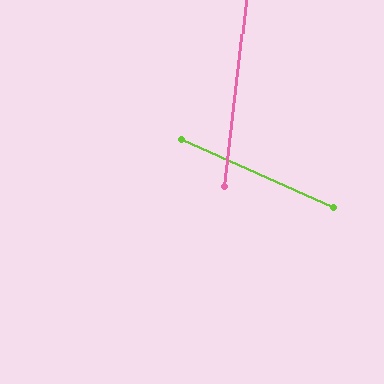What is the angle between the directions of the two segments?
Approximately 72 degrees.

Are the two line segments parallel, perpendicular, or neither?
Neither parallel nor perpendicular — they differ by about 72°.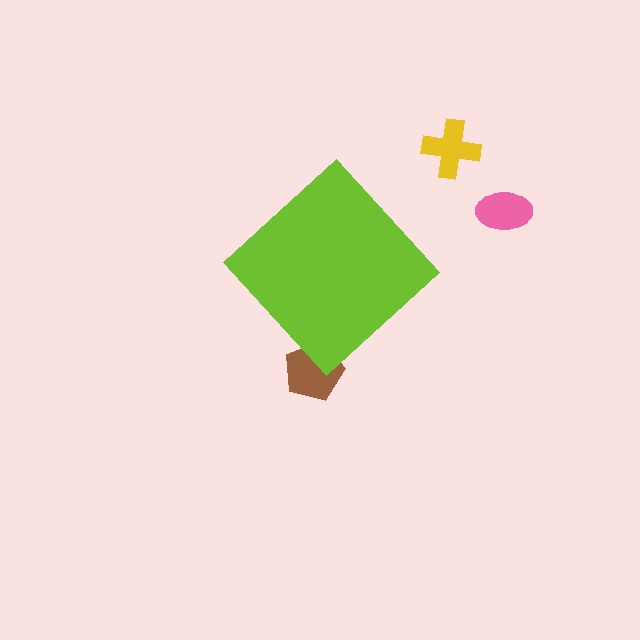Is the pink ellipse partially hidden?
No, the pink ellipse is fully visible.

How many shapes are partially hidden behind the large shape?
1 shape is partially hidden.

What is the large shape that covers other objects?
A lime diamond.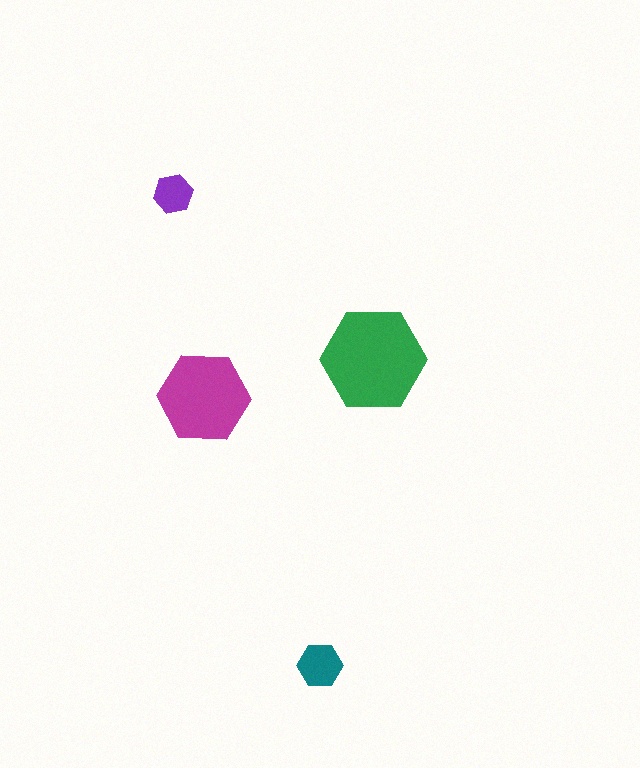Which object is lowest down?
The teal hexagon is bottommost.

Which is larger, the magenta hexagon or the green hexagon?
The green one.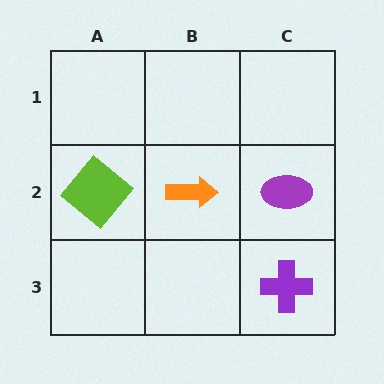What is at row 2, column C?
A purple ellipse.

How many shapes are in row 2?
3 shapes.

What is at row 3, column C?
A purple cross.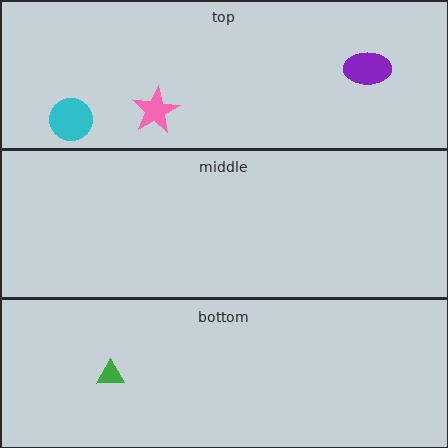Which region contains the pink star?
The top region.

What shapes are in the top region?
The cyan circle, the pink star, the purple ellipse.